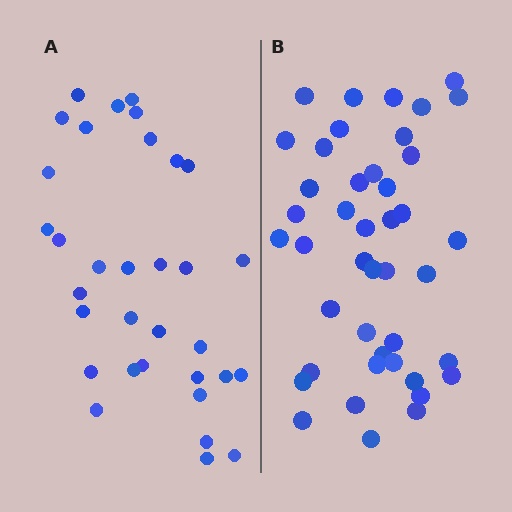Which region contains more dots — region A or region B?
Region B (the right region) has more dots.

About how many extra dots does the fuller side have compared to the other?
Region B has roughly 10 or so more dots than region A.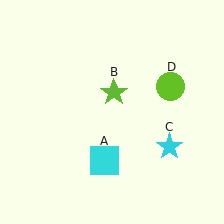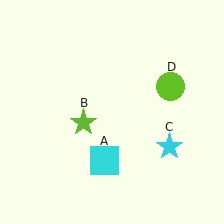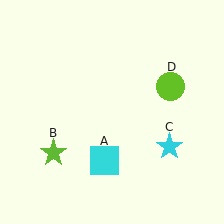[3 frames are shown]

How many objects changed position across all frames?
1 object changed position: lime star (object B).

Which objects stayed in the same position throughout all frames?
Cyan square (object A) and cyan star (object C) and lime circle (object D) remained stationary.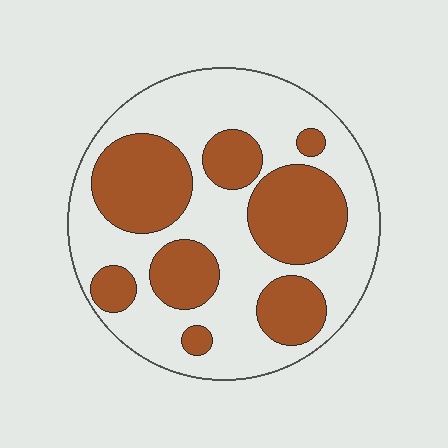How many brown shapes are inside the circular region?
8.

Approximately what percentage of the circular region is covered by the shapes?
Approximately 40%.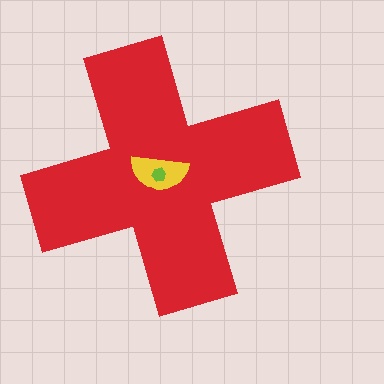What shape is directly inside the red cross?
The yellow semicircle.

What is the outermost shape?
The red cross.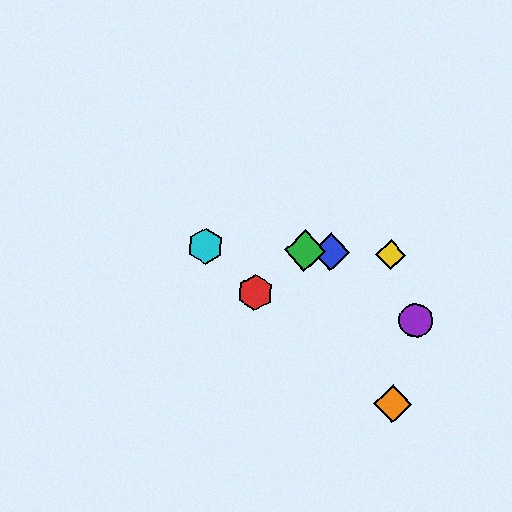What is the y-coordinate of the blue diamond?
The blue diamond is at y≈252.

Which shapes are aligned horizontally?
The blue diamond, the green diamond, the yellow diamond, the cyan hexagon are aligned horizontally.